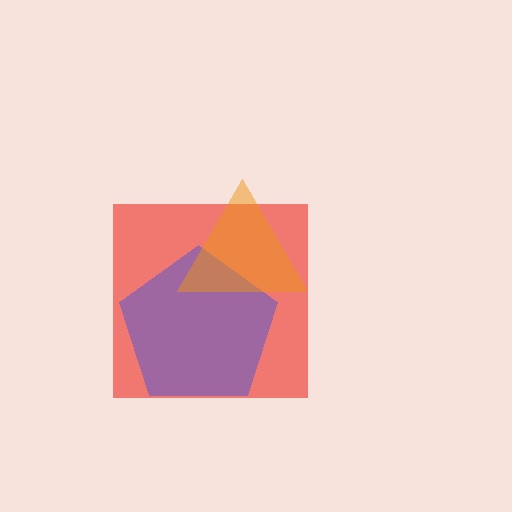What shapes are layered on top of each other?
The layered shapes are: a red square, a blue pentagon, an orange triangle.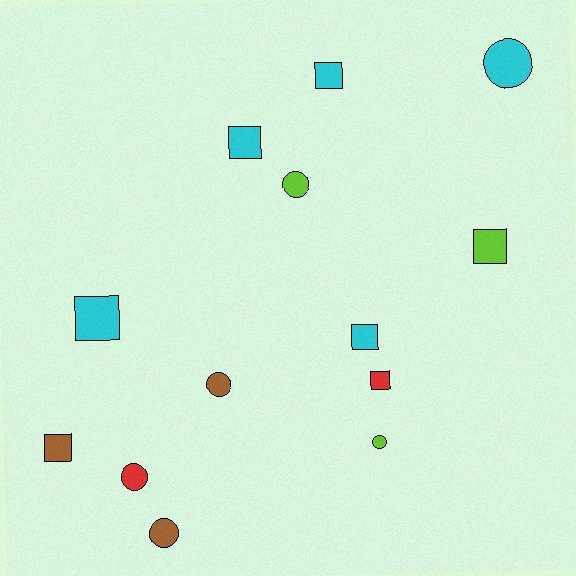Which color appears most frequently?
Cyan, with 5 objects.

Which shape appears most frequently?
Square, with 7 objects.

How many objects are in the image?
There are 13 objects.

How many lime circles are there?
There are 2 lime circles.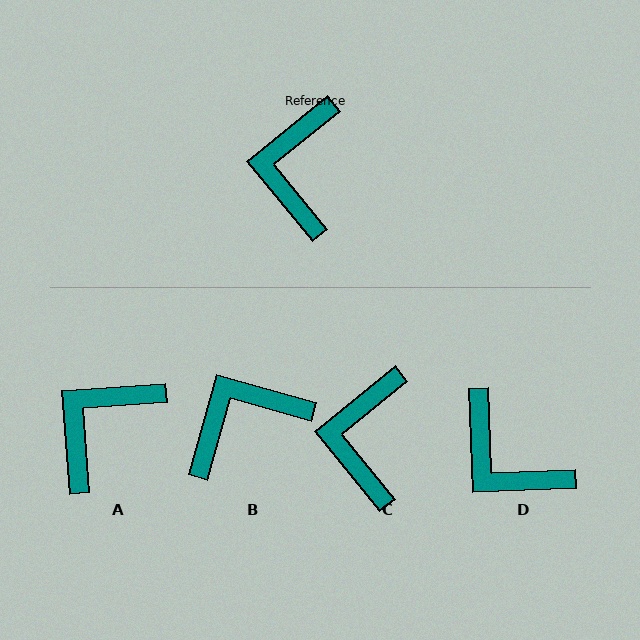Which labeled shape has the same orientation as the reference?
C.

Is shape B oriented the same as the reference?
No, it is off by about 55 degrees.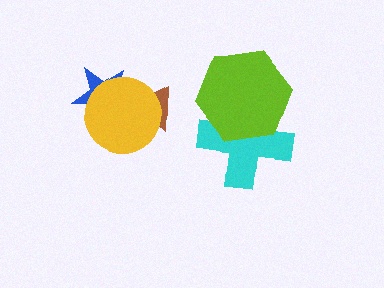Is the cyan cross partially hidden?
Yes, it is partially covered by another shape.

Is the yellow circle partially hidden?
No, no other shape covers it.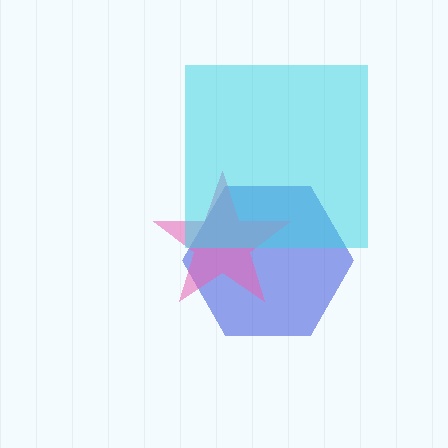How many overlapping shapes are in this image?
There are 3 overlapping shapes in the image.